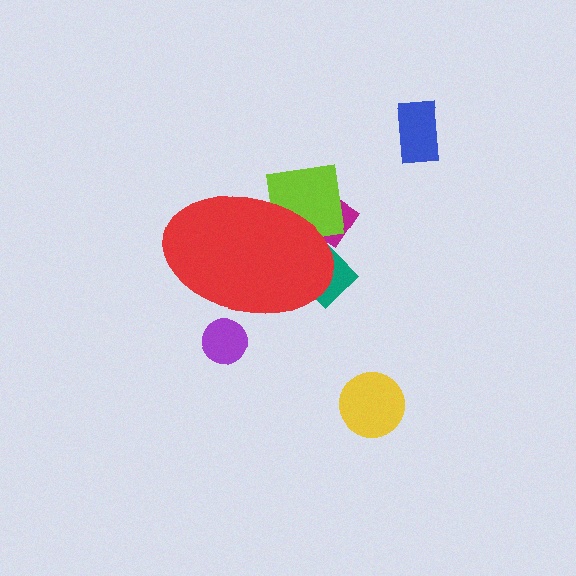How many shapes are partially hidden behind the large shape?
4 shapes are partially hidden.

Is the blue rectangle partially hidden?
No, the blue rectangle is fully visible.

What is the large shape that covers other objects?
A red ellipse.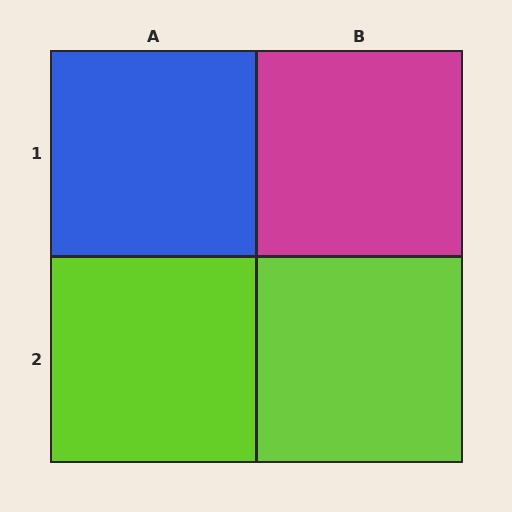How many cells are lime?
2 cells are lime.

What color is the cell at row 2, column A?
Lime.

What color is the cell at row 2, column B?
Lime.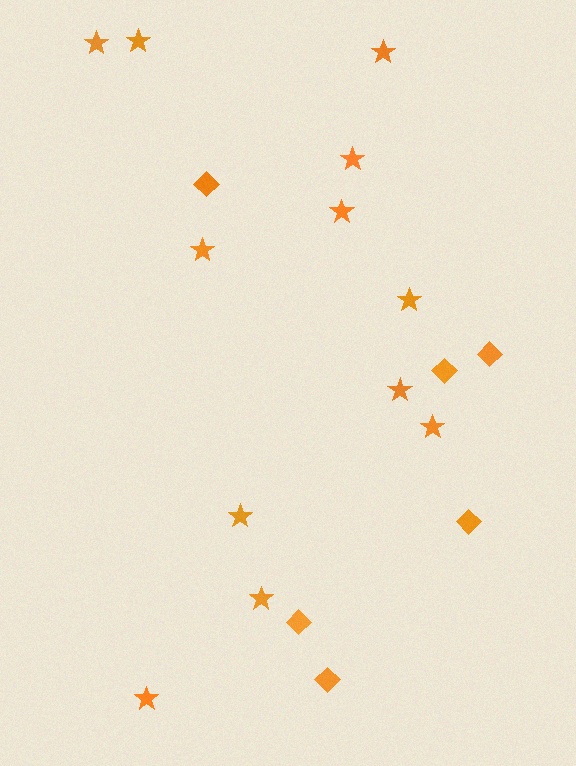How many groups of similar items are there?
There are 2 groups: one group of diamonds (6) and one group of stars (12).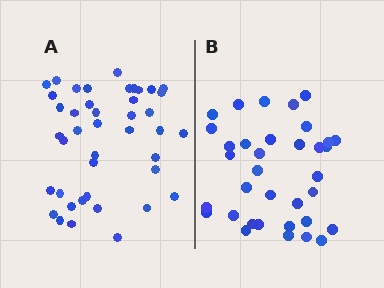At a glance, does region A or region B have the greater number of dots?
Region A (the left region) has more dots.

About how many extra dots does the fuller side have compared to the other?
Region A has roughly 8 or so more dots than region B.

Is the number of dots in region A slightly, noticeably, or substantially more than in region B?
Region A has only slightly more — the two regions are fairly close. The ratio is roughly 1.2 to 1.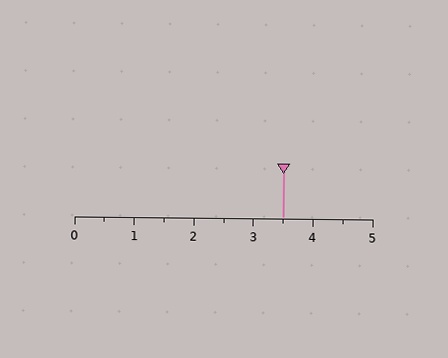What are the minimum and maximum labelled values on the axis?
The axis runs from 0 to 5.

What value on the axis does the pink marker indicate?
The marker indicates approximately 3.5.